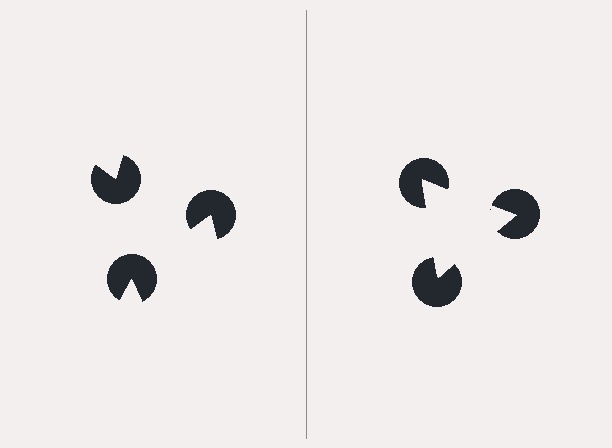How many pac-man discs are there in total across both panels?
6 — 3 on each side.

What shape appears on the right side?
An illusory triangle.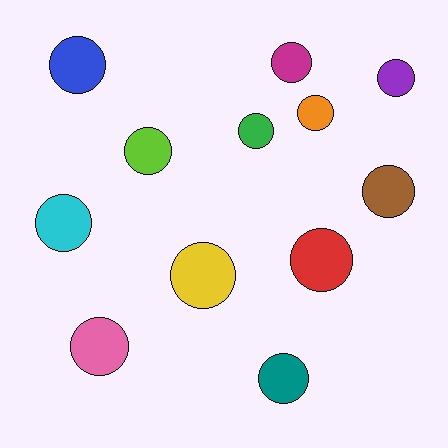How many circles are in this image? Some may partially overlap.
There are 12 circles.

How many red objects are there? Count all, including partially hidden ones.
There is 1 red object.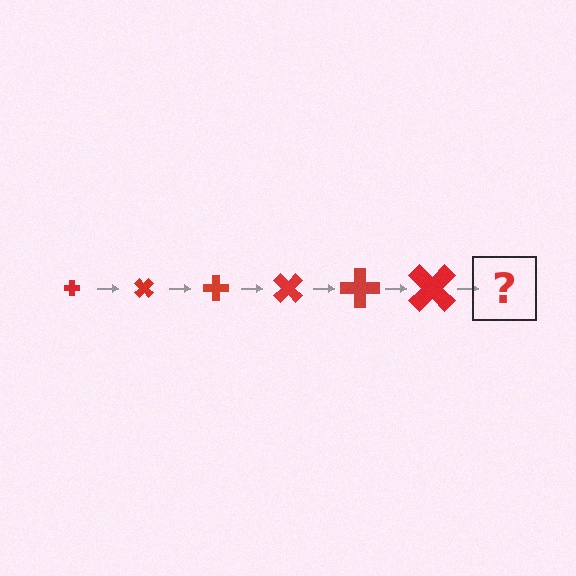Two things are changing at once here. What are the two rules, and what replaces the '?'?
The two rules are that the cross grows larger each step and it rotates 45 degrees each step. The '?' should be a cross, larger than the previous one and rotated 270 degrees from the start.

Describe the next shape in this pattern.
It should be a cross, larger than the previous one and rotated 270 degrees from the start.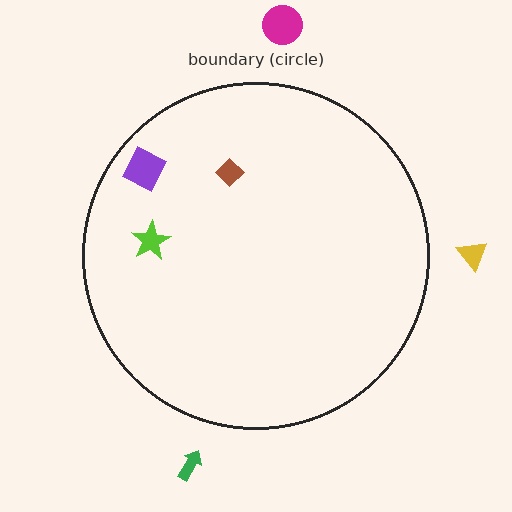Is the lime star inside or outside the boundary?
Inside.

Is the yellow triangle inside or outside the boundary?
Outside.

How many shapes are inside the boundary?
3 inside, 3 outside.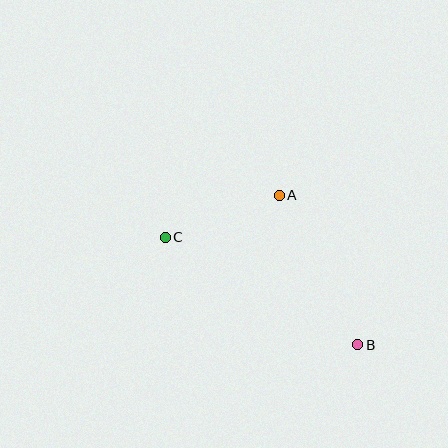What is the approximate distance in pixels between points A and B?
The distance between A and B is approximately 169 pixels.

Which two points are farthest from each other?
Points B and C are farthest from each other.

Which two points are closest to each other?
Points A and C are closest to each other.